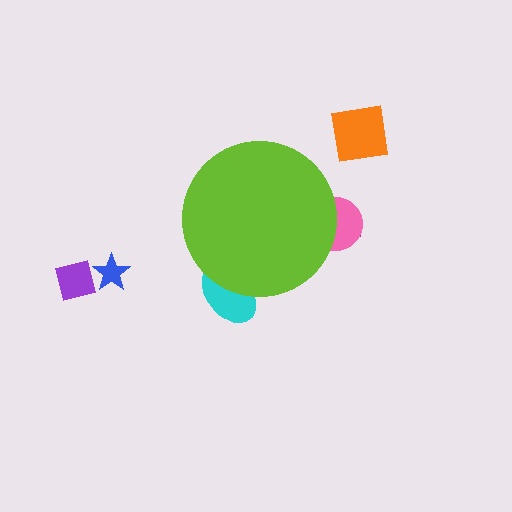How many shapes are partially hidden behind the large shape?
3 shapes are partially hidden.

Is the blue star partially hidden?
No, the blue star is fully visible.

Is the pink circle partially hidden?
Yes, the pink circle is partially hidden behind the lime circle.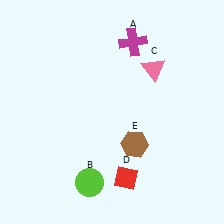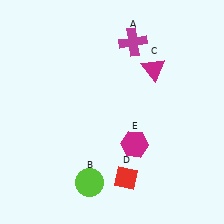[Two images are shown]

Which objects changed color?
C changed from pink to magenta. E changed from brown to magenta.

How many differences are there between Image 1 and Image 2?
There are 2 differences between the two images.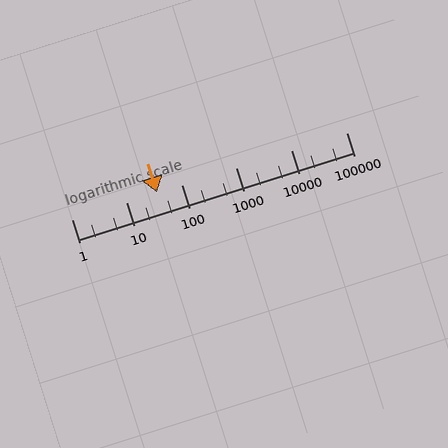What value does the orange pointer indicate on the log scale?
The pointer indicates approximately 36.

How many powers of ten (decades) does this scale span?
The scale spans 5 decades, from 1 to 100000.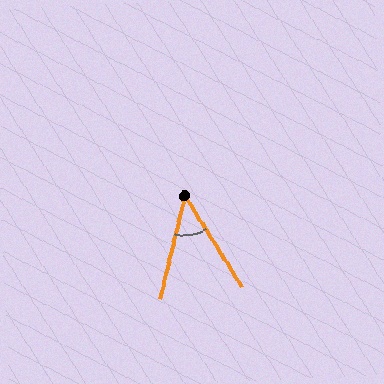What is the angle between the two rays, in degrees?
Approximately 46 degrees.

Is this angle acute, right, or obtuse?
It is acute.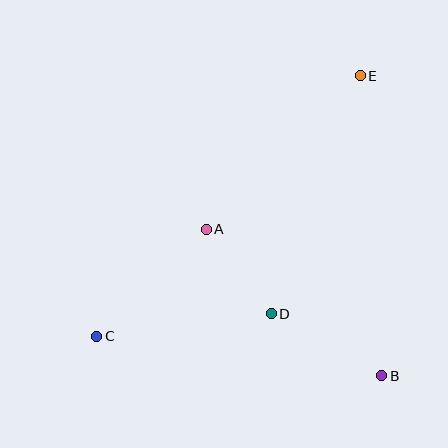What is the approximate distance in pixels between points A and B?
The distance between A and B is approximately 228 pixels.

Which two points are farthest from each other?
Points C and E are farthest from each other.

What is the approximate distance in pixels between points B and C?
The distance between B and C is approximately 288 pixels.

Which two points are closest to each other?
Points A and D are closest to each other.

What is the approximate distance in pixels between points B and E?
The distance between B and E is approximately 301 pixels.